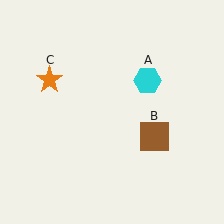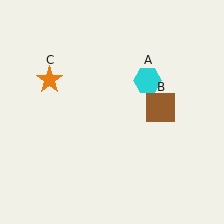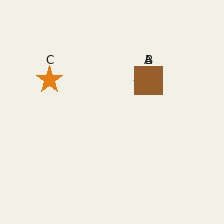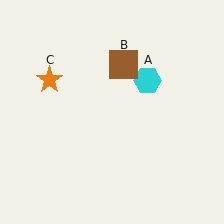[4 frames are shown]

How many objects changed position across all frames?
1 object changed position: brown square (object B).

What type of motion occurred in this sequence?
The brown square (object B) rotated counterclockwise around the center of the scene.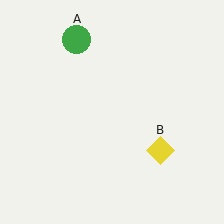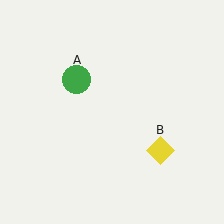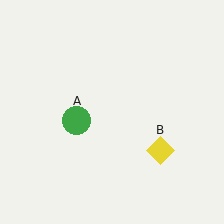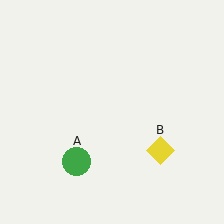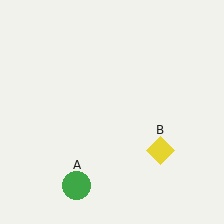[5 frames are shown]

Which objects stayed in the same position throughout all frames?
Yellow diamond (object B) remained stationary.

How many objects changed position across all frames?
1 object changed position: green circle (object A).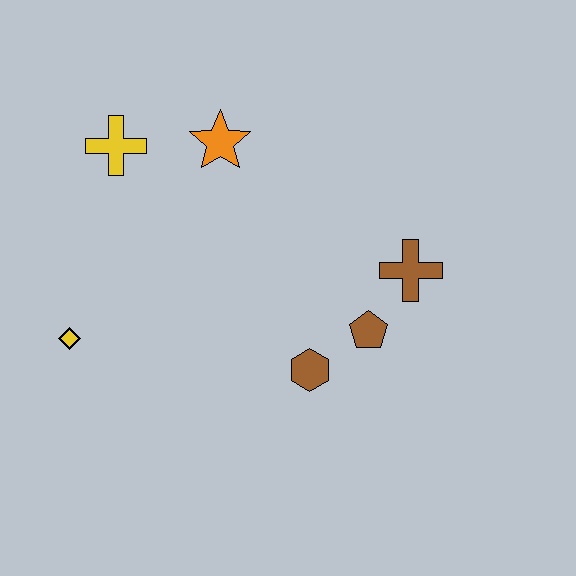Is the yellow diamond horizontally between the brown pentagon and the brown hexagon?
No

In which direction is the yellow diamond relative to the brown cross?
The yellow diamond is to the left of the brown cross.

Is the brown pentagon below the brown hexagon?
No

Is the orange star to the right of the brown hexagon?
No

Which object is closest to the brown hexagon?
The brown pentagon is closest to the brown hexagon.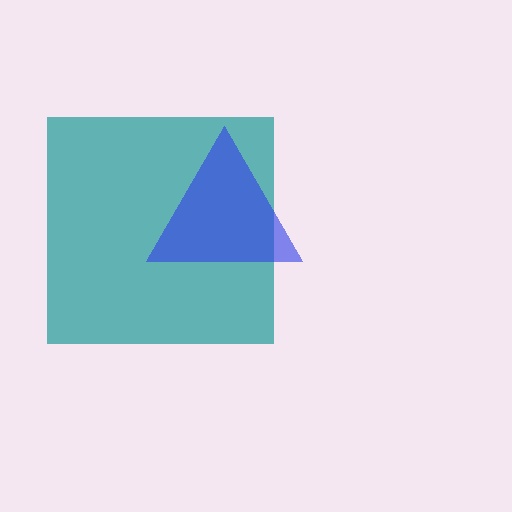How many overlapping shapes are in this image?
There are 2 overlapping shapes in the image.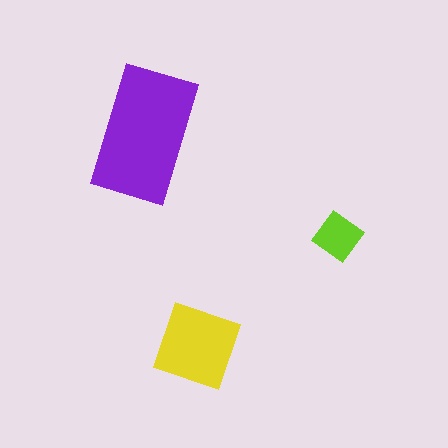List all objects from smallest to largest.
The lime diamond, the yellow diamond, the purple rectangle.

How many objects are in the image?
There are 3 objects in the image.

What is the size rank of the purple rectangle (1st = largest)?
1st.